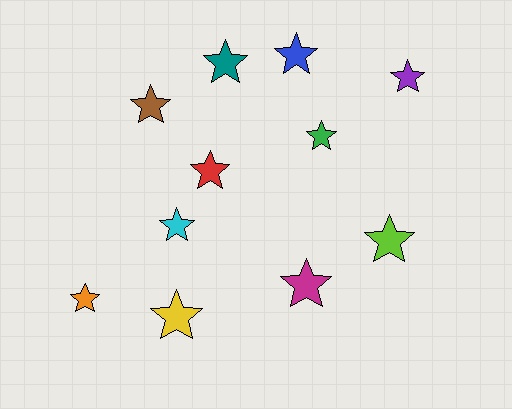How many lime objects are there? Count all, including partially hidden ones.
There is 1 lime object.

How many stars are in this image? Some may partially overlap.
There are 11 stars.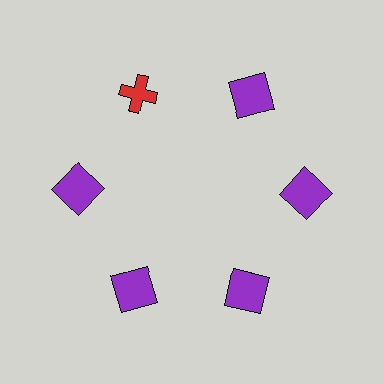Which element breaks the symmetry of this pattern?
The red cross at roughly the 11 o'clock position breaks the symmetry. All other shapes are purple squares.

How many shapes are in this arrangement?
There are 6 shapes arranged in a ring pattern.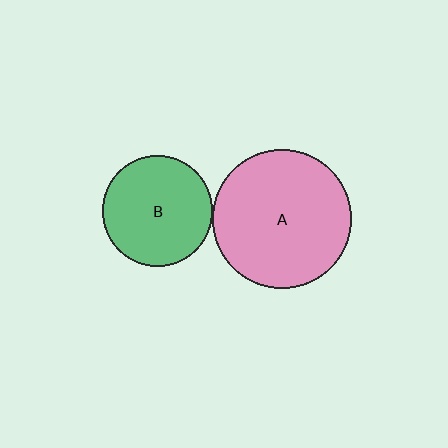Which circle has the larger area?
Circle A (pink).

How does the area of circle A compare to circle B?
Approximately 1.6 times.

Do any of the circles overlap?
No, none of the circles overlap.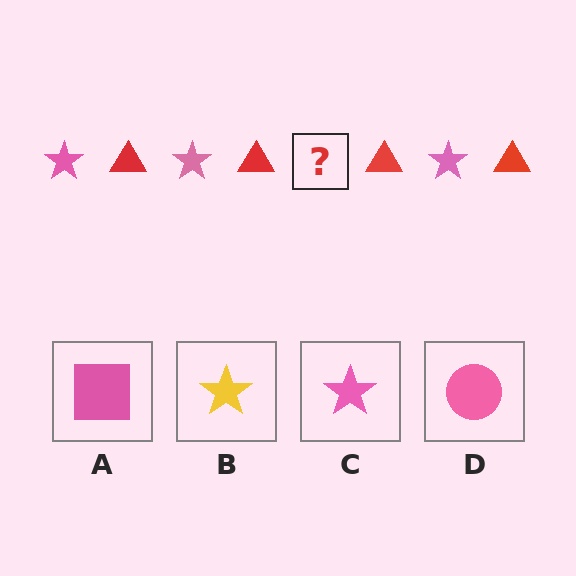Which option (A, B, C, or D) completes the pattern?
C.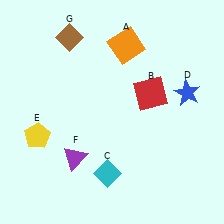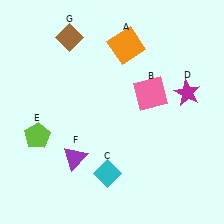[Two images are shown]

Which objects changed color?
B changed from red to pink. D changed from blue to magenta. E changed from yellow to lime.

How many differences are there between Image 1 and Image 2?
There are 3 differences between the two images.